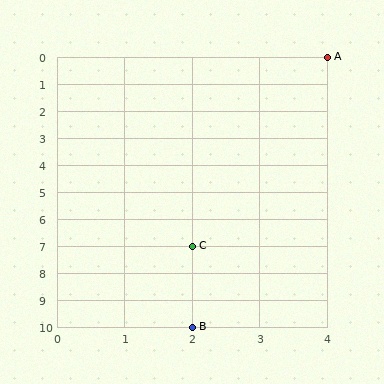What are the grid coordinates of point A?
Point A is at grid coordinates (4, 0).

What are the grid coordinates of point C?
Point C is at grid coordinates (2, 7).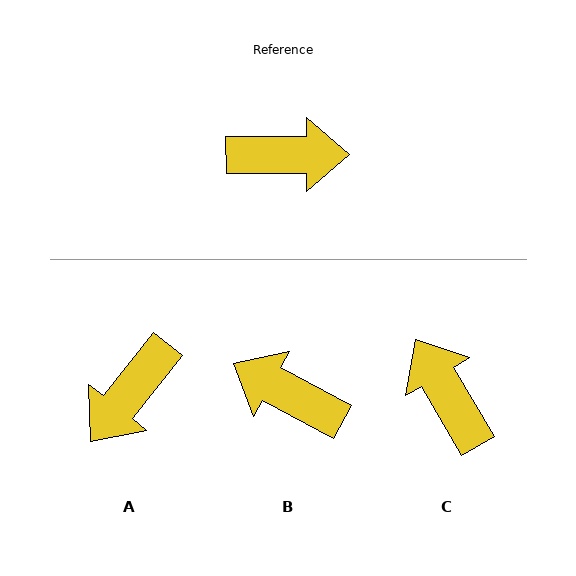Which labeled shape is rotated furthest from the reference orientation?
B, about 151 degrees away.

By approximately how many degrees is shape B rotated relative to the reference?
Approximately 151 degrees counter-clockwise.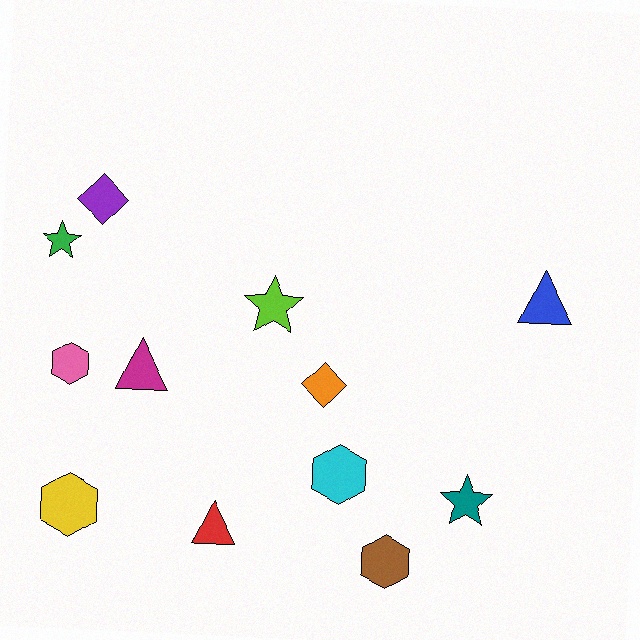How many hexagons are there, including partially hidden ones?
There are 4 hexagons.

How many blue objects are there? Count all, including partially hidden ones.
There is 1 blue object.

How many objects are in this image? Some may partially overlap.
There are 12 objects.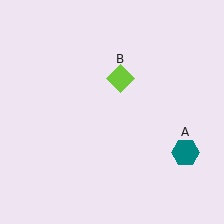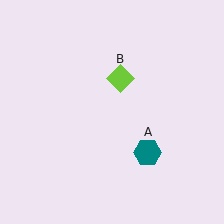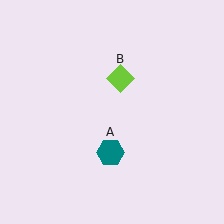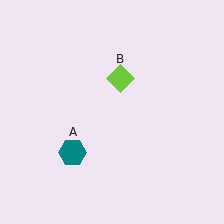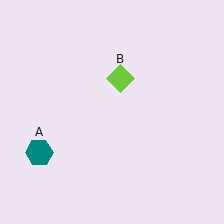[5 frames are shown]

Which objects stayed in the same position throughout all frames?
Lime diamond (object B) remained stationary.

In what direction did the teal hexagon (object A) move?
The teal hexagon (object A) moved left.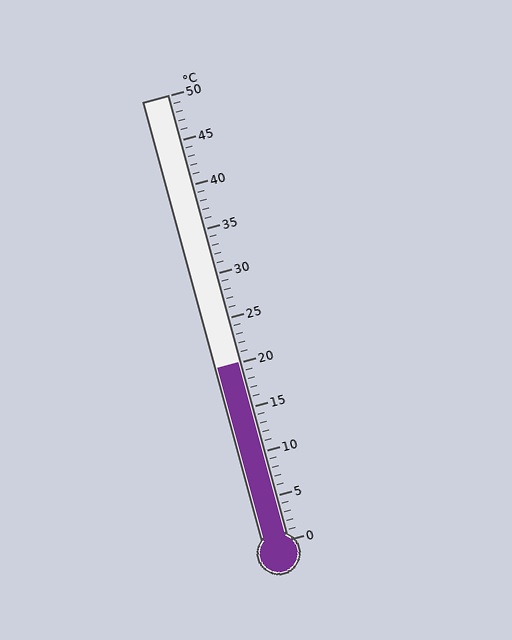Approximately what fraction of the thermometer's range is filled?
The thermometer is filled to approximately 40% of its range.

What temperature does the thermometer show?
The thermometer shows approximately 20°C.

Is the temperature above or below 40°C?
The temperature is below 40°C.